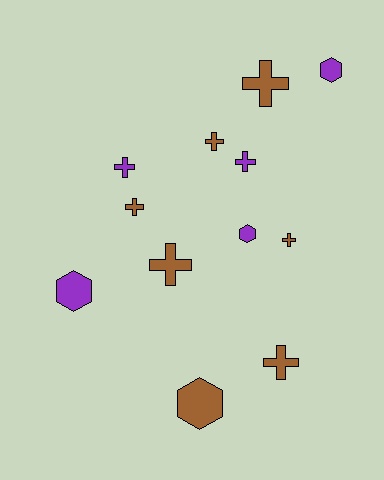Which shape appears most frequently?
Cross, with 8 objects.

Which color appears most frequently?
Brown, with 7 objects.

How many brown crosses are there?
There are 6 brown crosses.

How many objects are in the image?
There are 12 objects.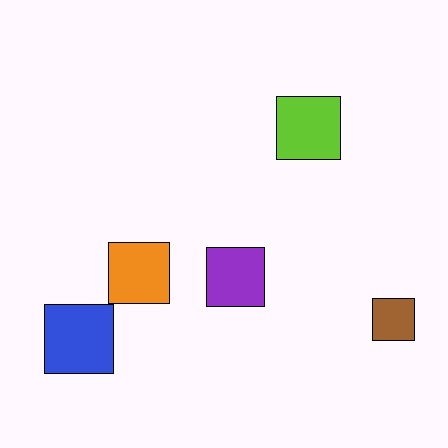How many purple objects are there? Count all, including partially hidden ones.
There is 1 purple object.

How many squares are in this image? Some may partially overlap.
There are 5 squares.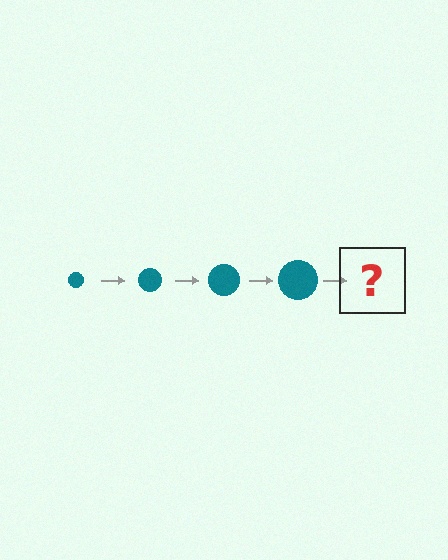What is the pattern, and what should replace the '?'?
The pattern is that the circle gets progressively larger each step. The '?' should be a teal circle, larger than the previous one.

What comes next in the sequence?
The next element should be a teal circle, larger than the previous one.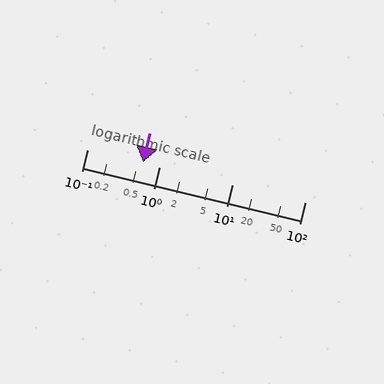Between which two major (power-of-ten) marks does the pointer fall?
The pointer is between 0.1 and 1.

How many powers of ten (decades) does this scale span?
The scale spans 3 decades, from 0.1 to 100.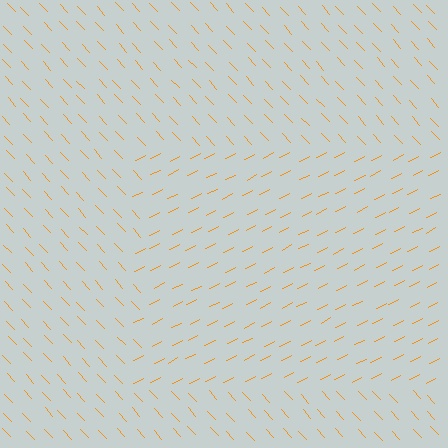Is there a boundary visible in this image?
Yes, there is a texture boundary formed by a change in line orientation.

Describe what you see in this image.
The image is filled with small orange line segments. A rectangle region in the image has lines oriented differently from the surrounding lines, creating a visible texture boundary.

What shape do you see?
I see a rectangle.